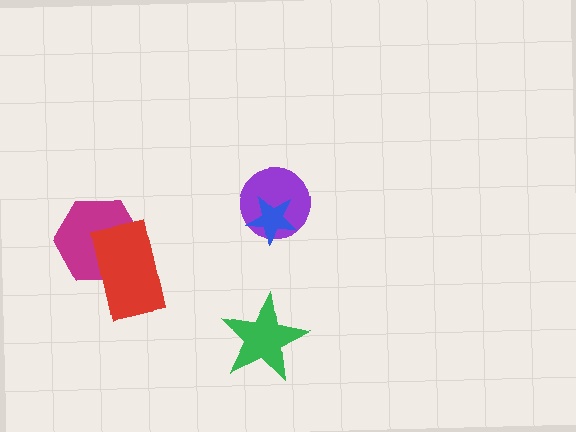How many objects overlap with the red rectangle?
1 object overlaps with the red rectangle.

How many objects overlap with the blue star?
1 object overlaps with the blue star.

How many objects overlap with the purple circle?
1 object overlaps with the purple circle.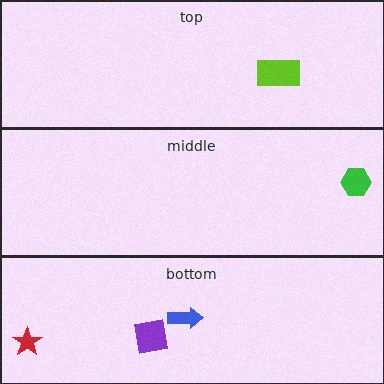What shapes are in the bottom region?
The purple square, the blue arrow, the red star.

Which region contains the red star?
The bottom region.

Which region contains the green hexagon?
The middle region.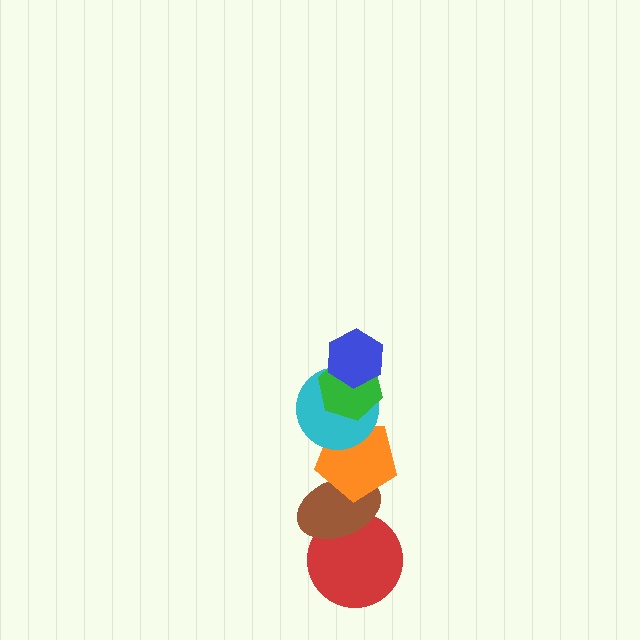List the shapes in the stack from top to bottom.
From top to bottom: the blue hexagon, the green hexagon, the cyan circle, the orange pentagon, the brown ellipse, the red circle.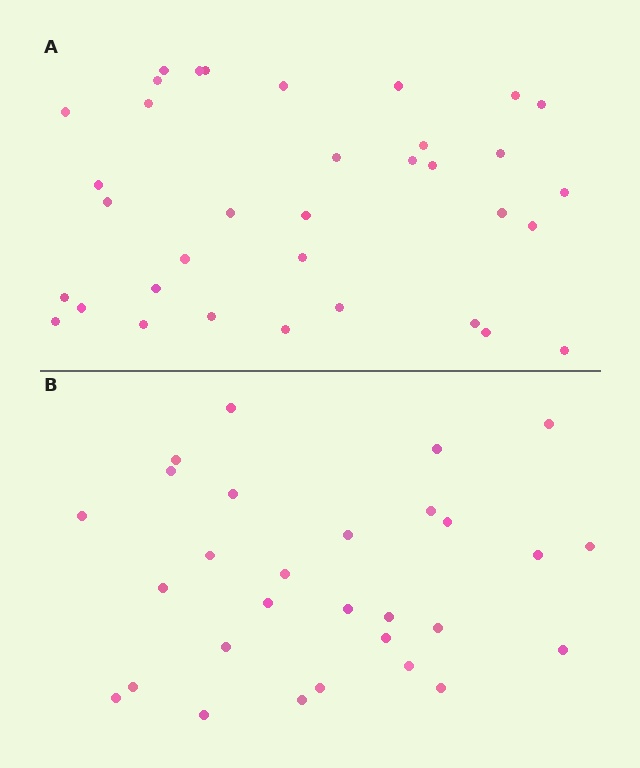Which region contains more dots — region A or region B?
Region A (the top region) has more dots.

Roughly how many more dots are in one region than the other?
Region A has about 6 more dots than region B.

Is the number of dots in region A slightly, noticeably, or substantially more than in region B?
Region A has only slightly more — the two regions are fairly close. The ratio is roughly 1.2 to 1.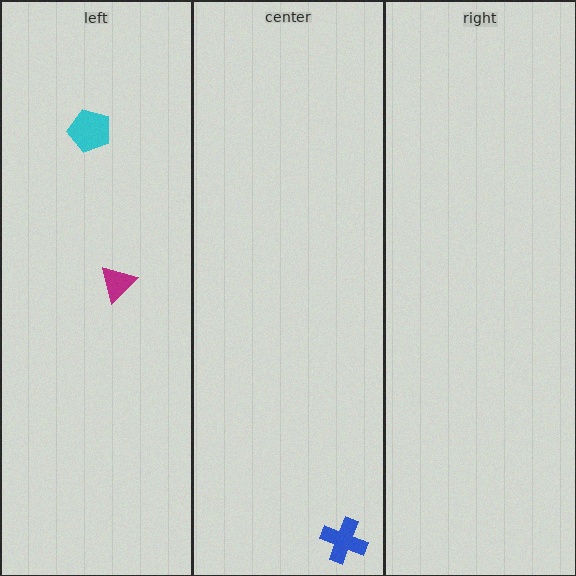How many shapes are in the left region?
2.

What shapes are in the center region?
The blue cross.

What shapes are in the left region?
The magenta triangle, the cyan pentagon.